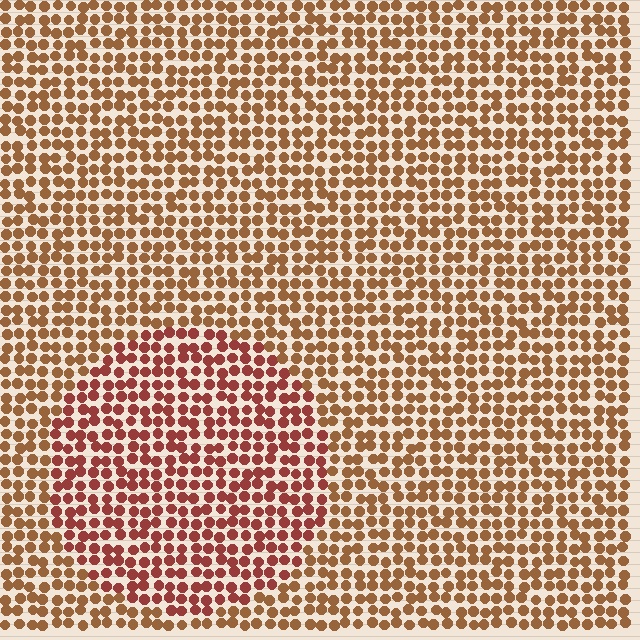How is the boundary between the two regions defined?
The boundary is defined purely by a slight shift in hue (about 27 degrees). Spacing, size, and orientation are identical on both sides.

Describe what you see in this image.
The image is filled with small brown elements in a uniform arrangement. A circle-shaped region is visible where the elements are tinted to a slightly different hue, forming a subtle color boundary.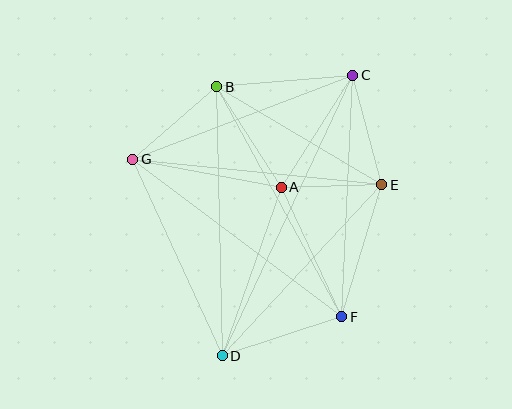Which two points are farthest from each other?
Points C and D are farthest from each other.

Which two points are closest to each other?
Points A and E are closest to each other.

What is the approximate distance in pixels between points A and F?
The distance between A and F is approximately 143 pixels.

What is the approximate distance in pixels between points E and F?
The distance between E and F is approximately 138 pixels.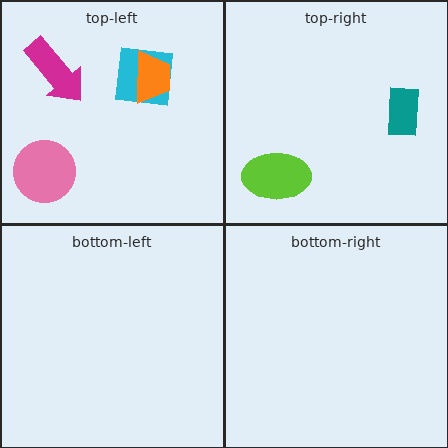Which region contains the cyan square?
The top-left region.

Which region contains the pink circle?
The top-left region.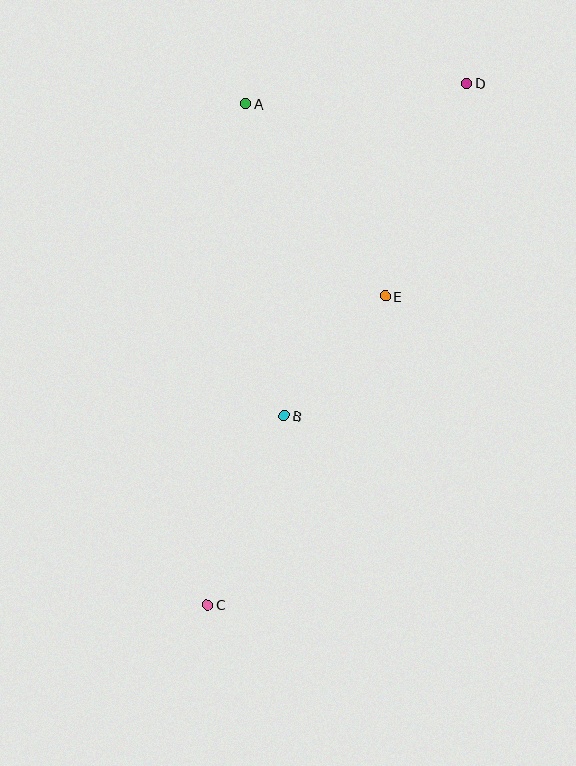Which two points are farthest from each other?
Points C and D are farthest from each other.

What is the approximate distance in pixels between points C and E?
The distance between C and E is approximately 356 pixels.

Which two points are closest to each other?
Points B and E are closest to each other.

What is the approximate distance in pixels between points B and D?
The distance between B and D is approximately 379 pixels.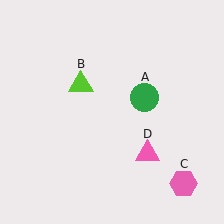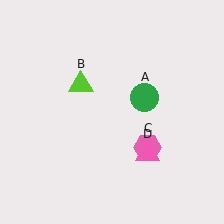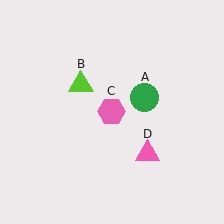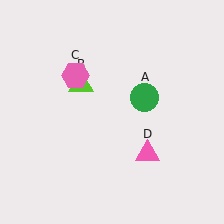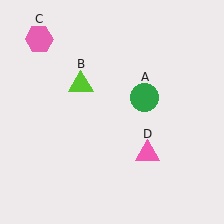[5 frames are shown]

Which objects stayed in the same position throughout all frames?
Green circle (object A) and lime triangle (object B) and pink triangle (object D) remained stationary.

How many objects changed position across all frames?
1 object changed position: pink hexagon (object C).